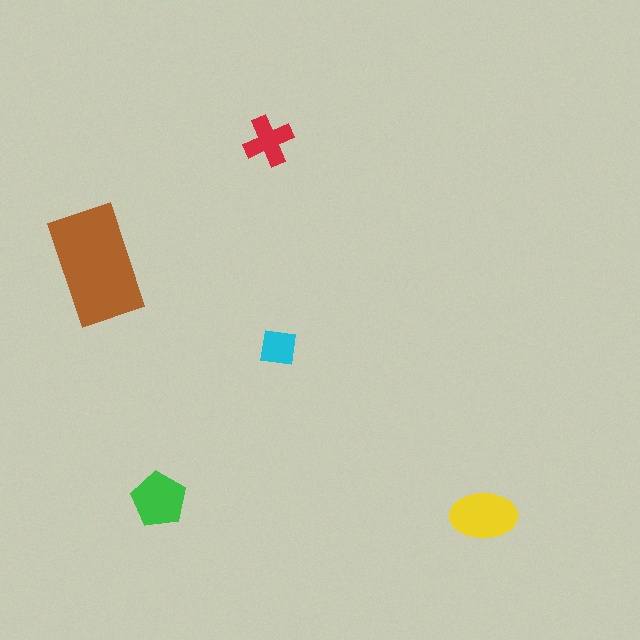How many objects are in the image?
There are 5 objects in the image.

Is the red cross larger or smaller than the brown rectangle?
Smaller.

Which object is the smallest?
The cyan square.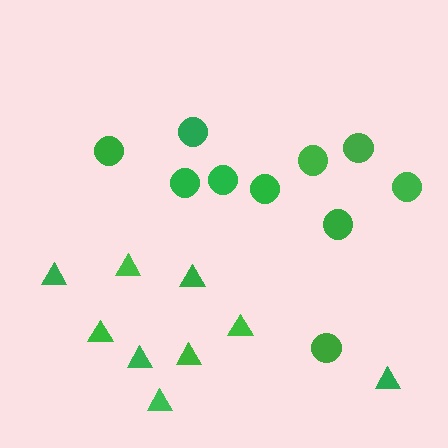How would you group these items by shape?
There are 2 groups: one group of triangles (9) and one group of circles (10).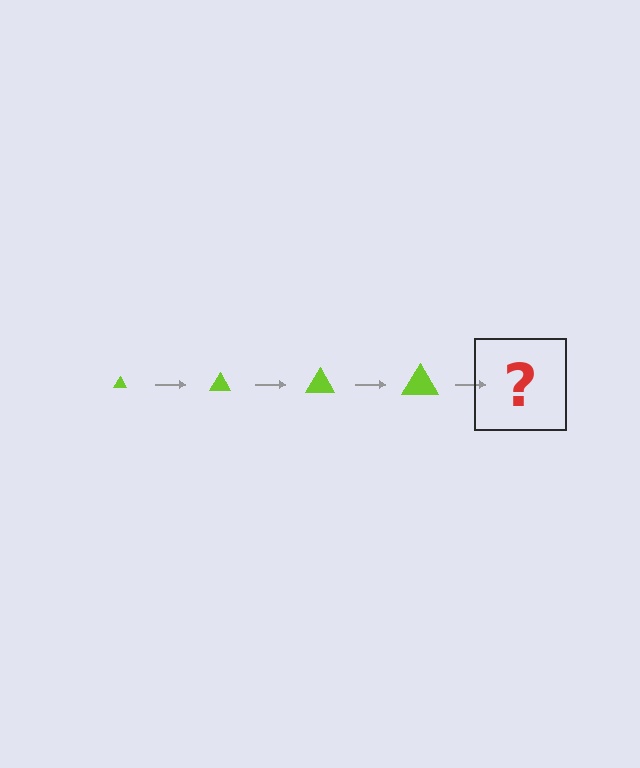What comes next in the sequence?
The next element should be a lime triangle, larger than the previous one.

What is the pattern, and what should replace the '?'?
The pattern is that the triangle gets progressively larger each step. The '?' should be a lime triangle, larger than the previous one.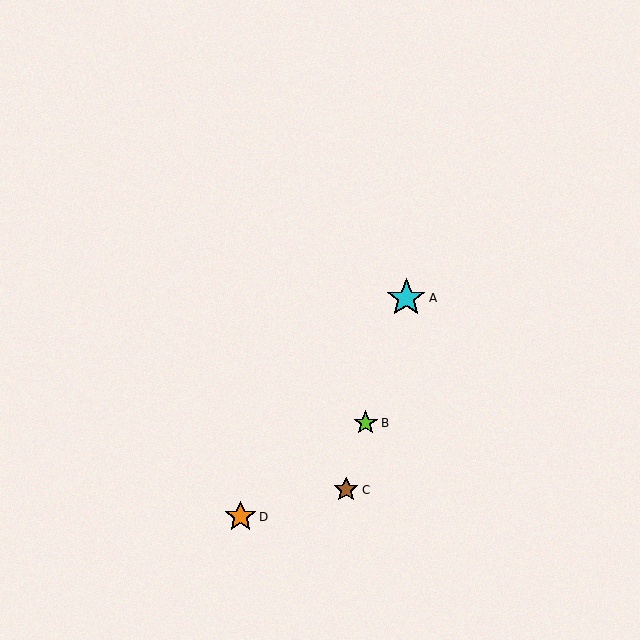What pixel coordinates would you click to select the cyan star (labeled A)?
Click at (406, 298) to select the cyan star A.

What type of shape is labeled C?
Shape C is a brown star.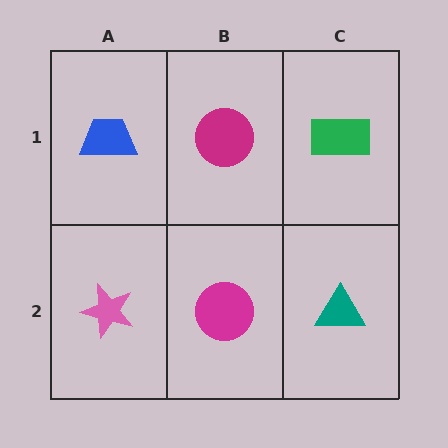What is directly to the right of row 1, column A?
A magenta circle.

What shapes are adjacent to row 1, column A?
A pink star (row 2, column A), a magenta circle (row 1, column B).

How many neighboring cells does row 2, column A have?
2.